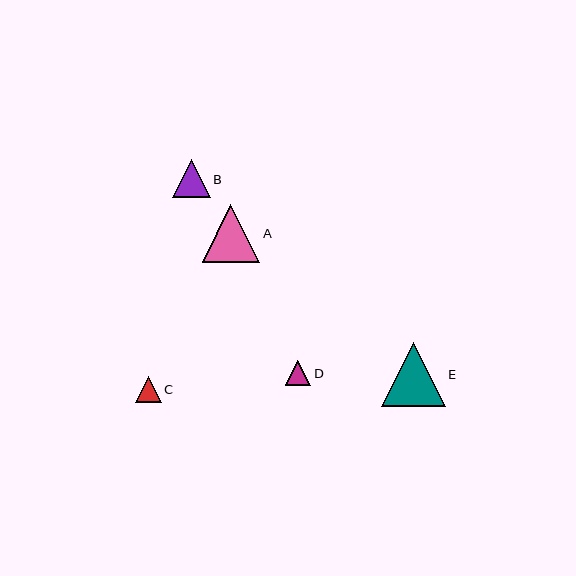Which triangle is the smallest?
Triangle D is the smallest with a size of approximately 25 pixels.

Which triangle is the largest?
Triangle E is the largest with a size of approximately 64 pixels.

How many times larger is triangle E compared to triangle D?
Triangle E is approximately 2.5 times the size of triangle D.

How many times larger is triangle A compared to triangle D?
Triangle A is approximately 2.3 times the size of triangle D.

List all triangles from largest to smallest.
From largest to smallest: E, A, B, C, D.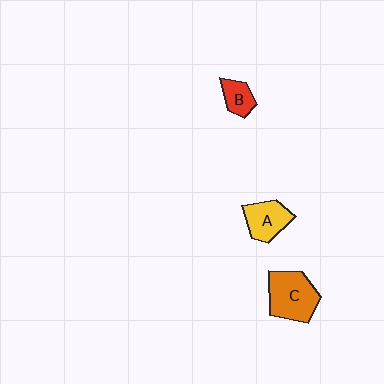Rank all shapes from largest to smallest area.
From largest to smallest: C (orange), A (yellow), B (red).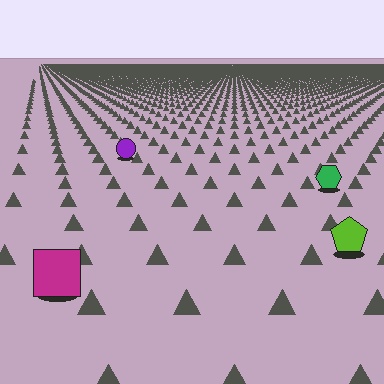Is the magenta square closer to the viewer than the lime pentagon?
Yes. The magenta square is closer — you can tell from the texture gradient: the ground texture is coarser near it.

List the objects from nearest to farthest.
From nearest to farthest: the magenta square, the lime pentagon, the green hexagon, the purple circle.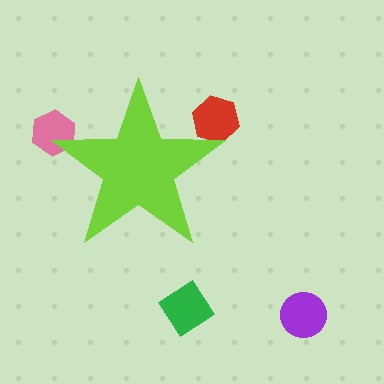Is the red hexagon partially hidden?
Yes, the red hexagon is partially hidden behind the lime star.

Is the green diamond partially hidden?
No, the green diamond is fully visible.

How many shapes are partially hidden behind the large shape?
2 shapes are partially hidden.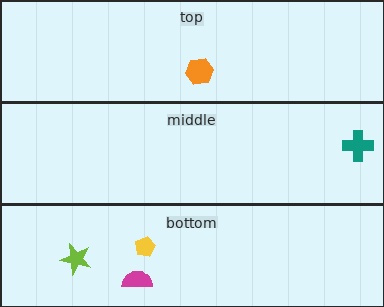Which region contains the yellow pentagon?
The bottom region.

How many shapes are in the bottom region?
3.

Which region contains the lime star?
The bottom region.